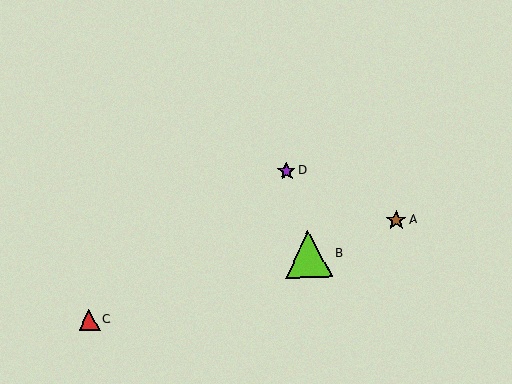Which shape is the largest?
The lime triangle (labeled B) is the largest.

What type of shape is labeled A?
Shape A is a brown star.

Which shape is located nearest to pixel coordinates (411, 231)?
The brown star (labeled A) at (396, 220) is nearest to that location.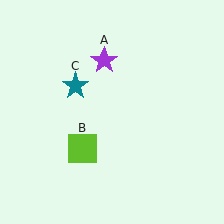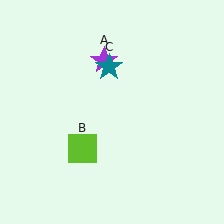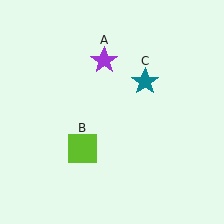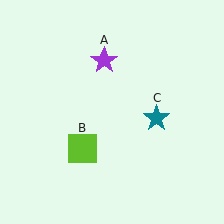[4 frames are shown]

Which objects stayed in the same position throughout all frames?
Purple star (object A) and lime square (object B) remained stationary.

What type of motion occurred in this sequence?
The teal star (object C) rotated clockwise around the center of the scene.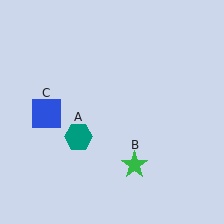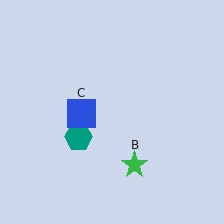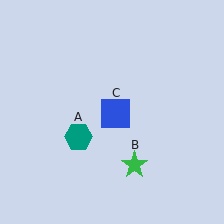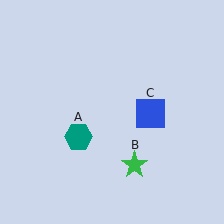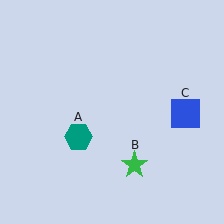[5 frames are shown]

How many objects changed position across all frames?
1 object changed position: blue square (object C).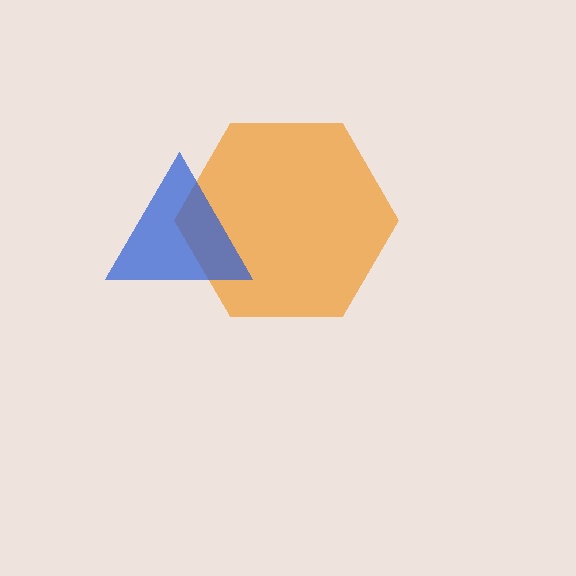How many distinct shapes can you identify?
There are 2 distinct shapes: an orange hexagon, a blue triangle.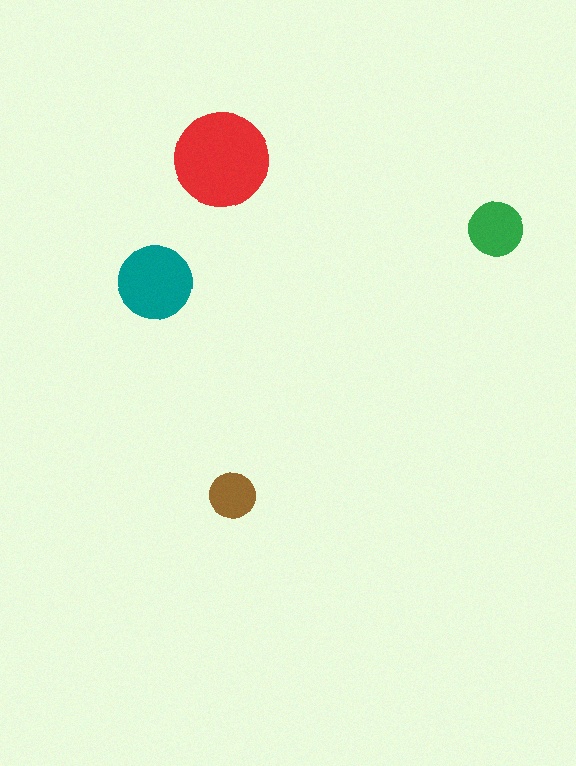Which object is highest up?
The red circle is topmost.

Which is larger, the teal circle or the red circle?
The red one.